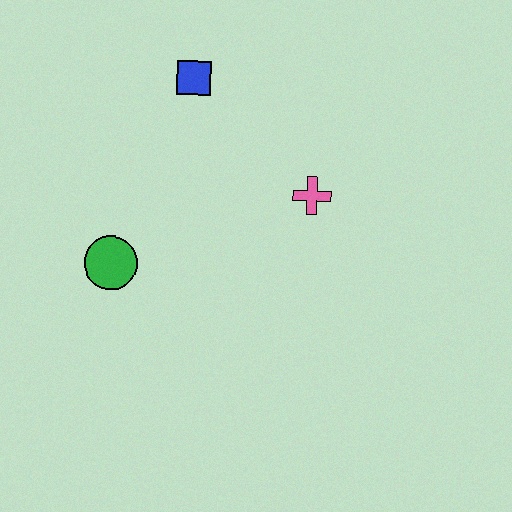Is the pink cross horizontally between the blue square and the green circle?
No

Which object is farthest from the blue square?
The green circle is farthest from the blue square.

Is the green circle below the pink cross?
Yes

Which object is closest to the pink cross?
The blue square is closest to the pink cross.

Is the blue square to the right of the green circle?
Yes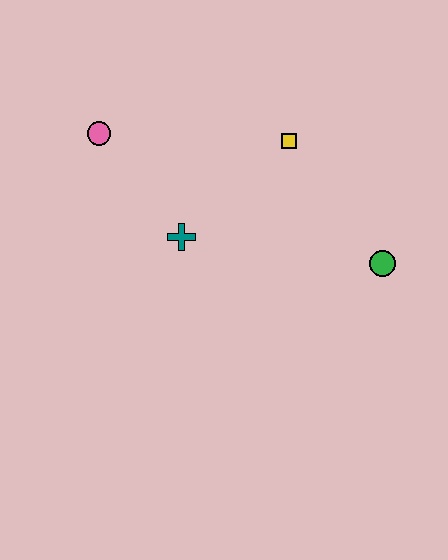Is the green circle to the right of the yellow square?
Yes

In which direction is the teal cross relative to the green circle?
The teal cross is to the left of the green circle.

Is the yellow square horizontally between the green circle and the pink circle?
Yes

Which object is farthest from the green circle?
The pink circle is farthest from the green circle.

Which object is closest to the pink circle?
The teal cross is closest to the pink circle.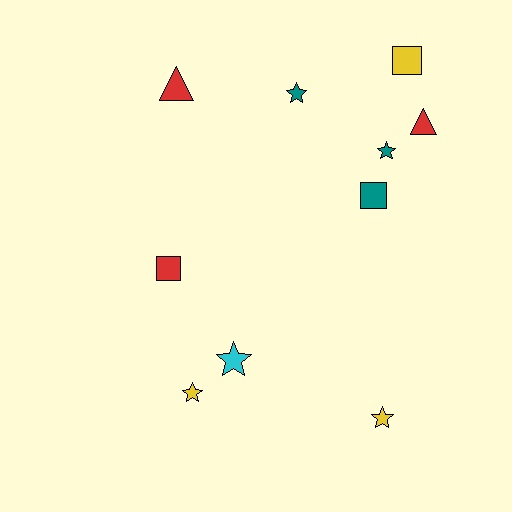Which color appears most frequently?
Red, with 3 objects.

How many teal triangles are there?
There are no teal triangles.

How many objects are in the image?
There are 10 objects.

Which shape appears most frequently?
Star, with 5 objects.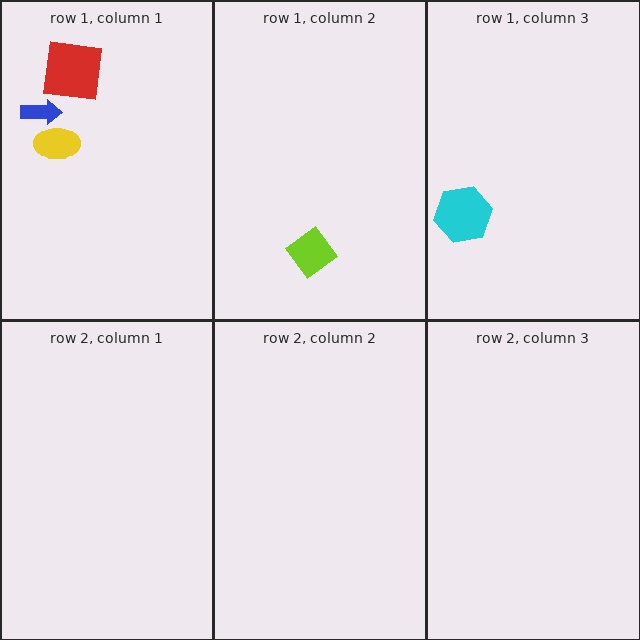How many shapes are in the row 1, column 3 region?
1.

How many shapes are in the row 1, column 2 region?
1.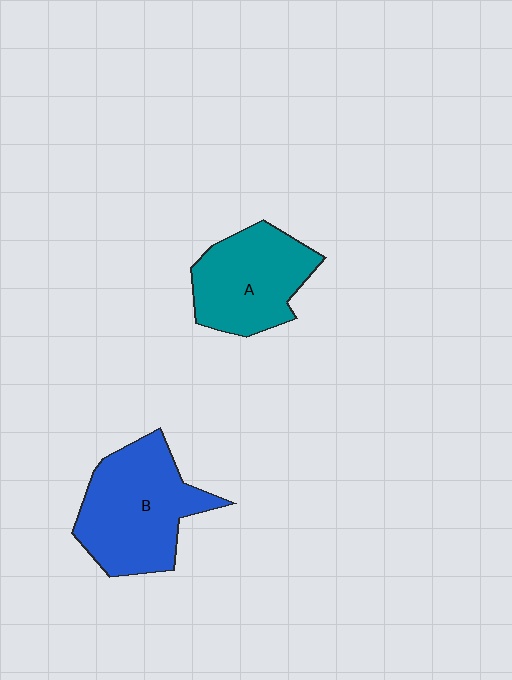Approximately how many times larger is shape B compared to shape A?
Approximately 1.2 times.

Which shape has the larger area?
Shape B (blue).